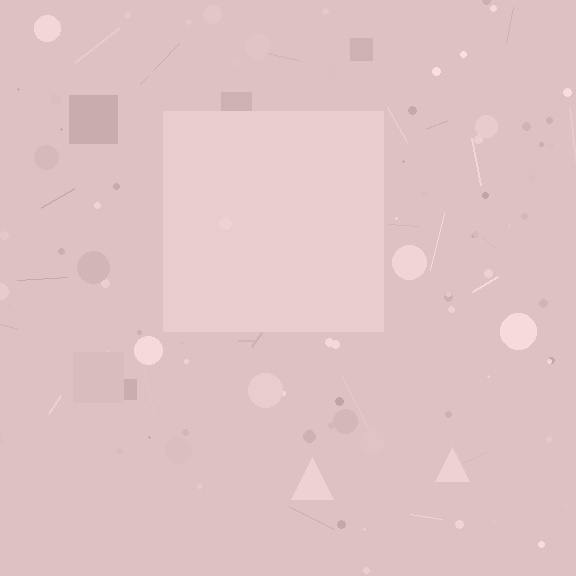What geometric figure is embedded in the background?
A square is embedded in the background.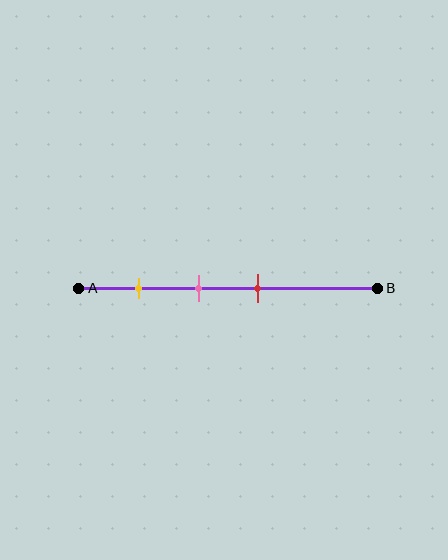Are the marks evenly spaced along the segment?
Yes, the marks are approximately evenly spaced.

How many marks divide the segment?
There are 3 marks dividing the segment.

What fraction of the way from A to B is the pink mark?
The pink mark is approximately 40% (0.4) of the way from A to B.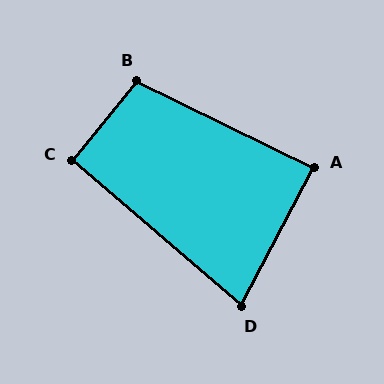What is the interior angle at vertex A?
Approximately 88 degrees (approximately right).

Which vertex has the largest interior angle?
B, at approximately 103 degrees.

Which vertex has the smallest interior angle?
D, at approximately 77 degrees.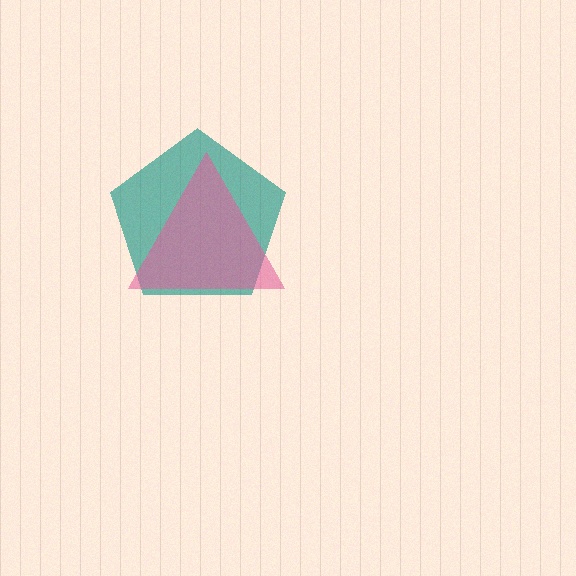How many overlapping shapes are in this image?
There are 2 overlapping shapes in the image.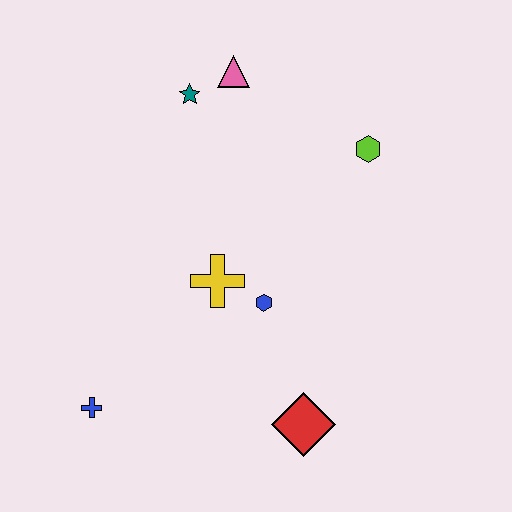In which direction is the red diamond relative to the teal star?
The red diamond is below the teal star.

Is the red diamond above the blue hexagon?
No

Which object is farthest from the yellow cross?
The pink triangle is farthest from the yellow cross.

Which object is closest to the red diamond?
The blue hexagon is closest to the red diamond.